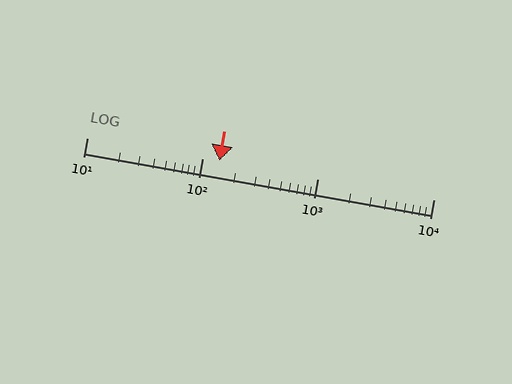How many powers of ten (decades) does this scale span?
The scale spans 3 decades, from 10 to 10000.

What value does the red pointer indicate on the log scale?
The pointer indicates approximately 140.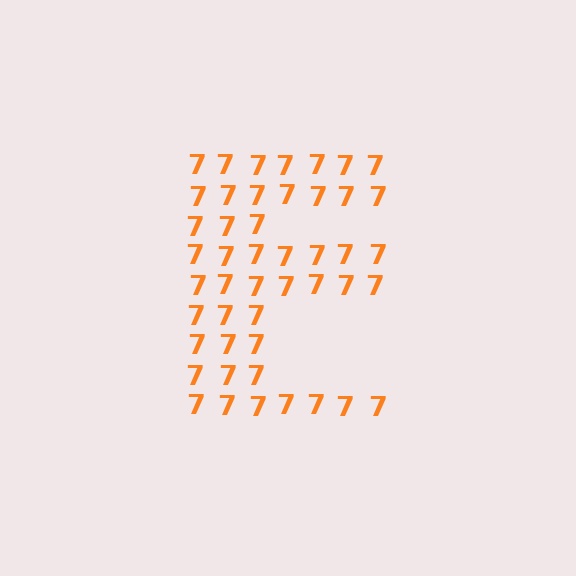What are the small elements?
The small elements are digit 7's.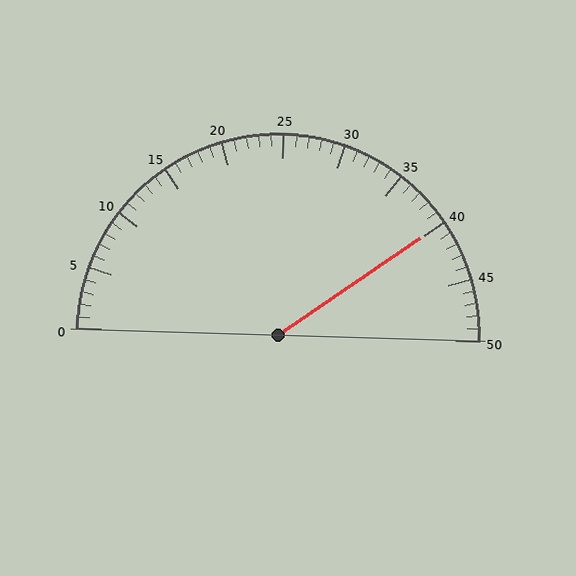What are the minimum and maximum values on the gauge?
The gauge ranges from 0 to 50.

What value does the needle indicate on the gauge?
The needle indicates approximately 40.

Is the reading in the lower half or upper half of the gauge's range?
The reading is in the upper half of the range (0 to 50).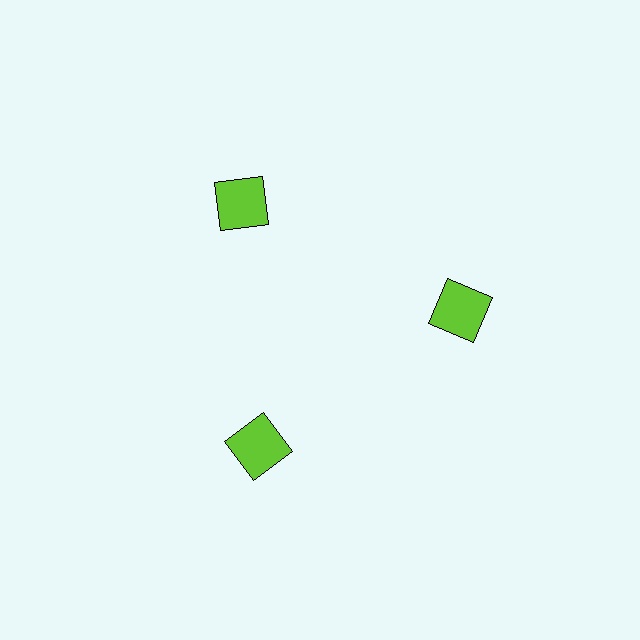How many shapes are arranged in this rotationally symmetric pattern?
There are 3 shapes, arranged in 3 groups of 1.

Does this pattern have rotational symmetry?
Yes, this pattern has 3-fold rotational symmetry. It looks the same after rotating 120 degrees around the center.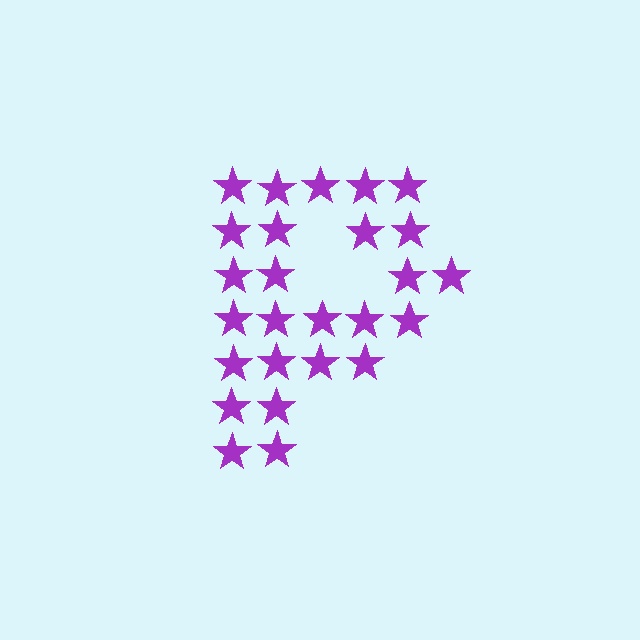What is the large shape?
The large shape is the letter P.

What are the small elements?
The small elements are stars.